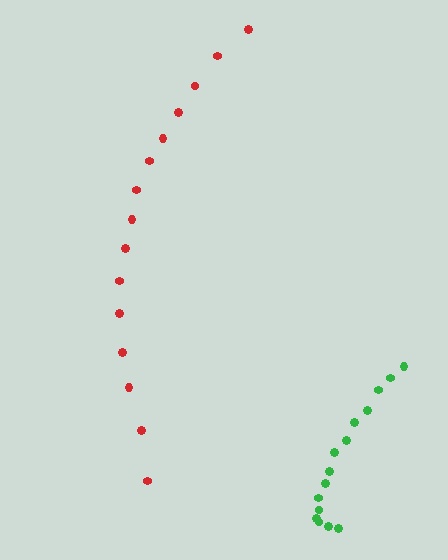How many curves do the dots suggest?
There are 2 distinct paths.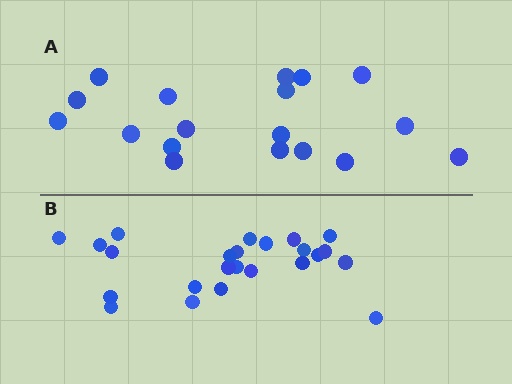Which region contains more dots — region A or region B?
Region B (the bottom region) has more dots.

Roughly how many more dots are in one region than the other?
Region B has about 6 more dots than region A.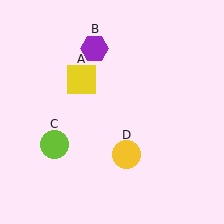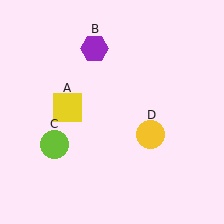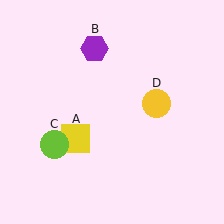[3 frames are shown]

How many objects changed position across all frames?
2 objects changed position: yellow square (object A), yellow circle (object D).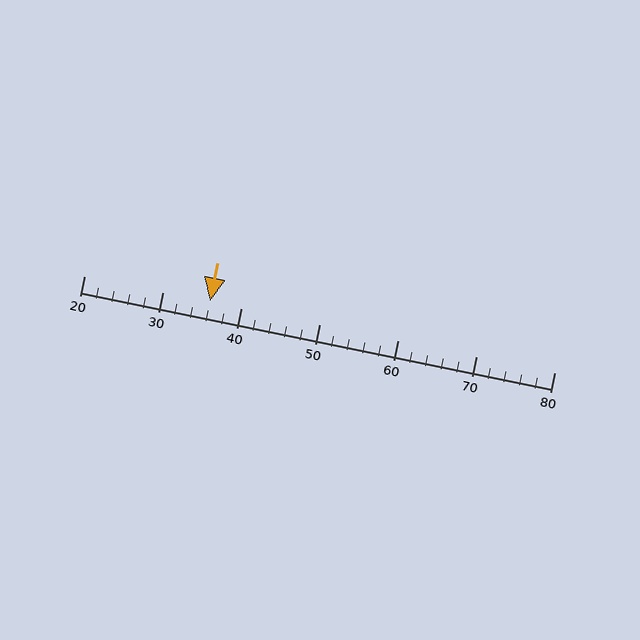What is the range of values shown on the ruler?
The ruler shows values from 20 to 80.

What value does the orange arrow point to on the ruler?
The orange arrow points to approximately 36.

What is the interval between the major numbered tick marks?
The major tick marks are spaced 10 units apart.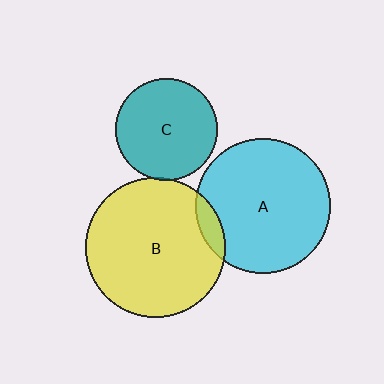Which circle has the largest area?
Circle B (yellow).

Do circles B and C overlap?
Yes.